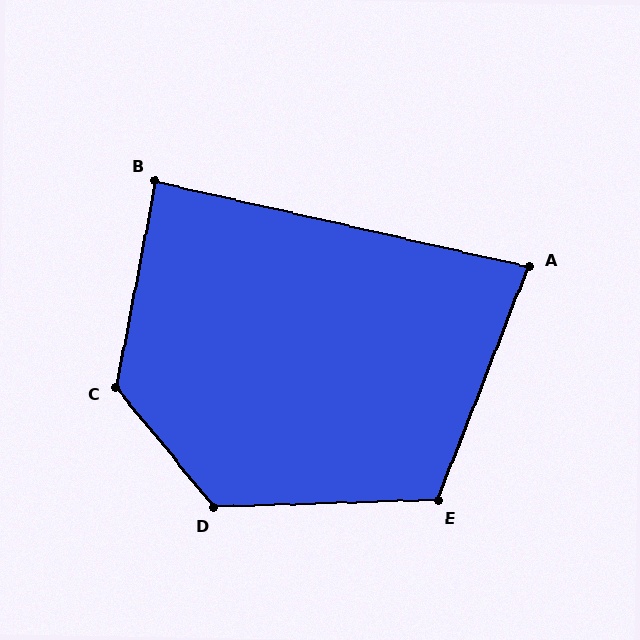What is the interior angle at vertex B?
Approximately 88 degrees (approximately right).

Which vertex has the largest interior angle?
C, at approximately 130 degrees.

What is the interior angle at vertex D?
Approximately 128 degrees (obtuse).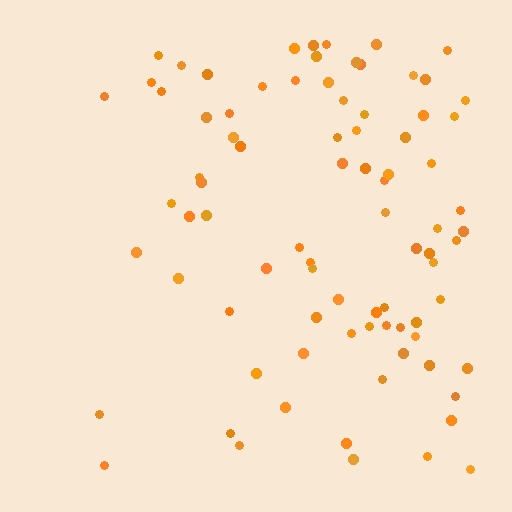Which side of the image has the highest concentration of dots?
The right.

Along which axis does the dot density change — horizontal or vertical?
Horizontal.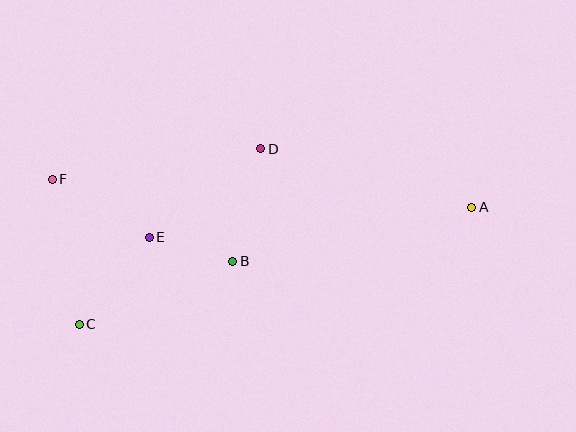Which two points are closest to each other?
Points B and E are closest to each other.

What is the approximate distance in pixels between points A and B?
The distance between A and B is approximately 245 pixels.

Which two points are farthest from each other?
Points A and F are farthest from each other.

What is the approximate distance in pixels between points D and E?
The distance between D and E is approximately 143 pixels.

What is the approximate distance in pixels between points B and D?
The distance between B and D is approximately 116 pixels.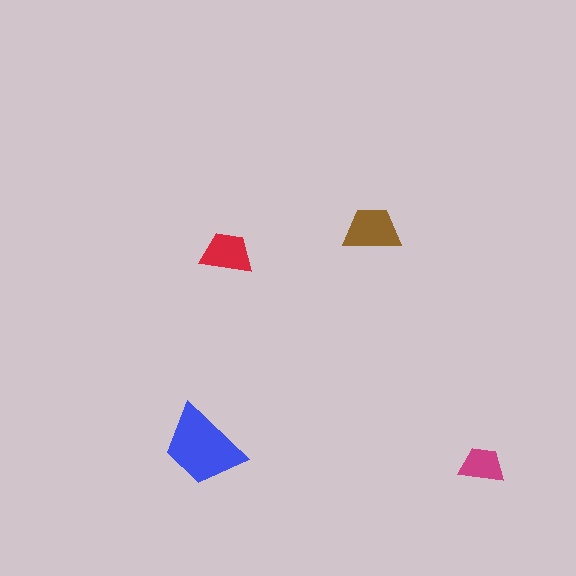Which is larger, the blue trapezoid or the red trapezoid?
The blue one.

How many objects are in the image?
There are 4 objects in the image.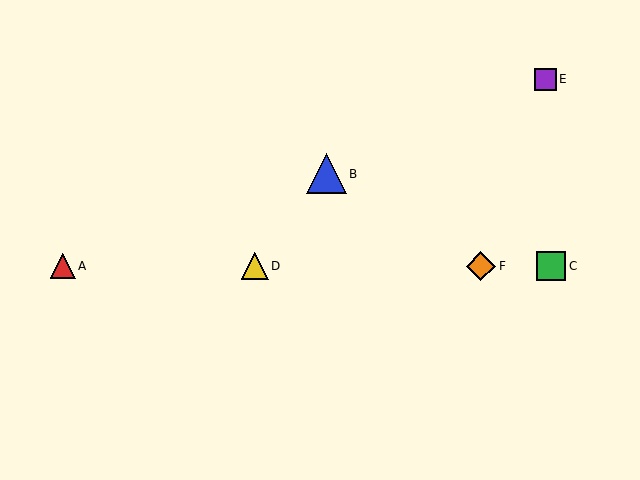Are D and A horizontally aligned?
Yes, both are at y≈266.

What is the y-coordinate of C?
Object C is at y≈266.